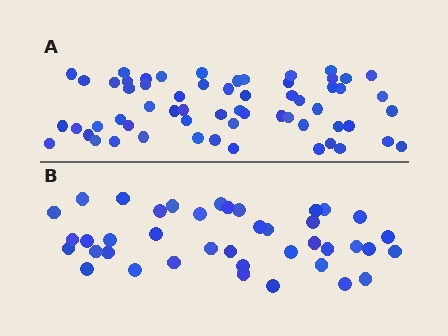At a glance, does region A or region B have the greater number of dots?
Region A (the top region) has more dots.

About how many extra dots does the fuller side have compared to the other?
Region A has approximately 20 more dots than region B.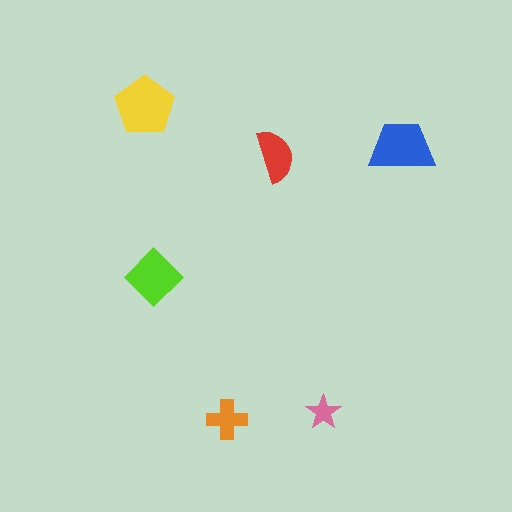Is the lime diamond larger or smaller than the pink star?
Larger.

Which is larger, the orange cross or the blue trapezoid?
The blue trapezoid.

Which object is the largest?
The yellow pentagon.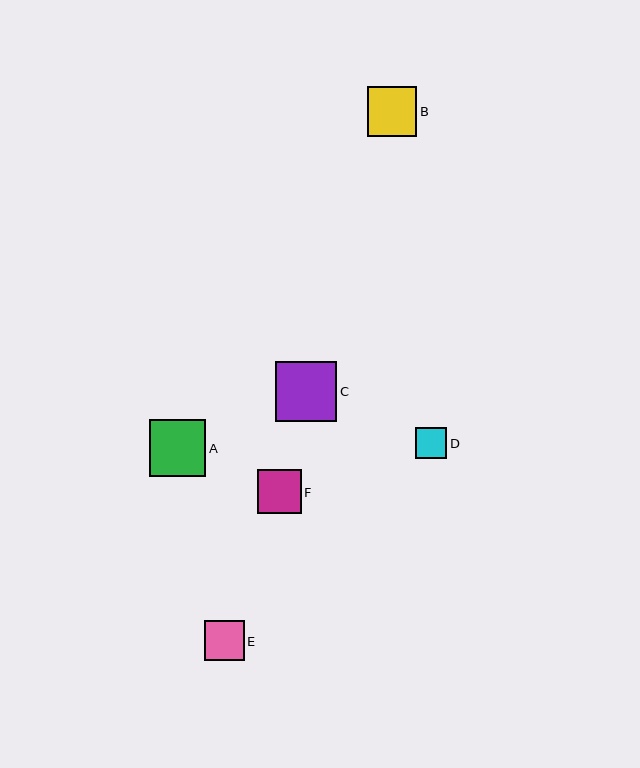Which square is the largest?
Square C is the largest with a size of approximately 61 pixels.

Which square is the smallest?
Square D is the smallest with a size of approximately 31 pixels.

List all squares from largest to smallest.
From largest to smallest: C, A, B, F, E, D.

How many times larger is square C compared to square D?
Square C is approximately 1.9 times the size of square D.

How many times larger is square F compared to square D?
Square F is approximately 1.4 times the size of square D.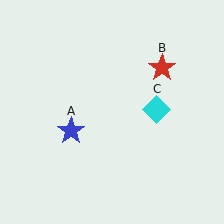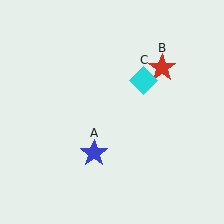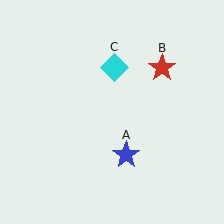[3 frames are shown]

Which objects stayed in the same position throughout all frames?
Red star (object B) remained stationary.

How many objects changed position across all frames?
2 objects changed position: blue star (object A), cyan diamond (object C).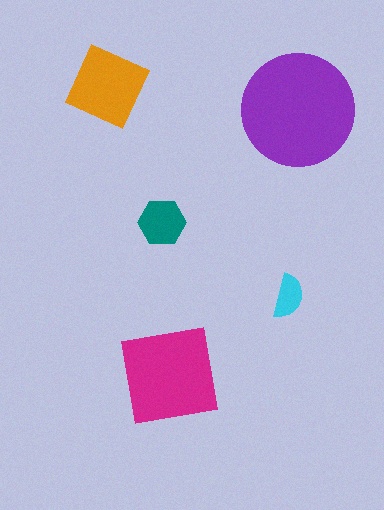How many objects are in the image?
There are 5 objects in the image.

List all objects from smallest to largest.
The cyan semicircle, the teal hexagon, the orange square, the magenta square, the purple circle.